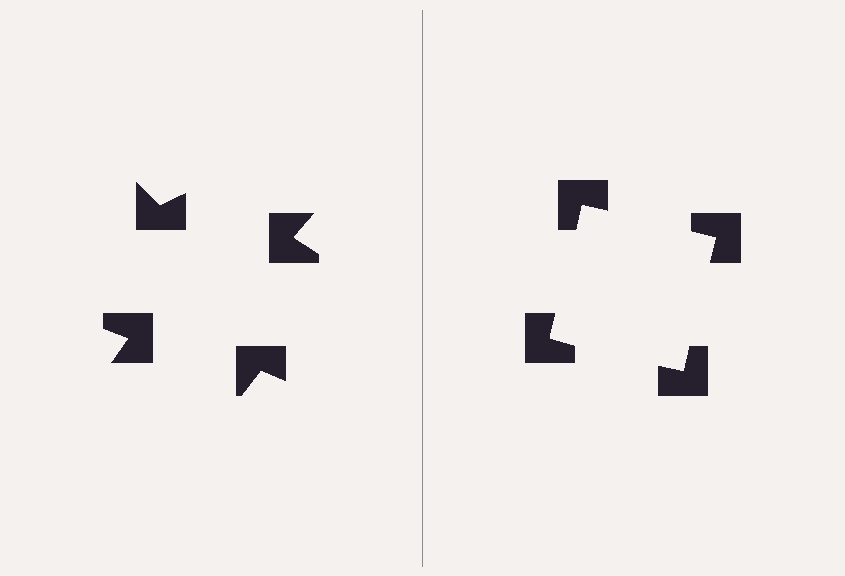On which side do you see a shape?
An illusory square appears on the right side. On the left side the wedge cuts are rotated, so no coherent shape forms.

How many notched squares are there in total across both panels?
8 — 4 on each side.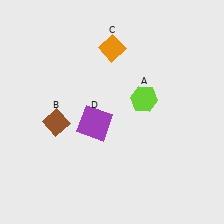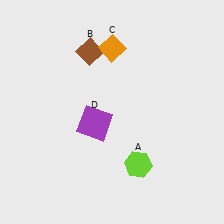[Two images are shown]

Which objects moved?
The objects that moved are: the lime hexagon (A), the brown diamond (B).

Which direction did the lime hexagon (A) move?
The lime hexagon (A) moved down.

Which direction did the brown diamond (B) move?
The brown diamond (B) moved up.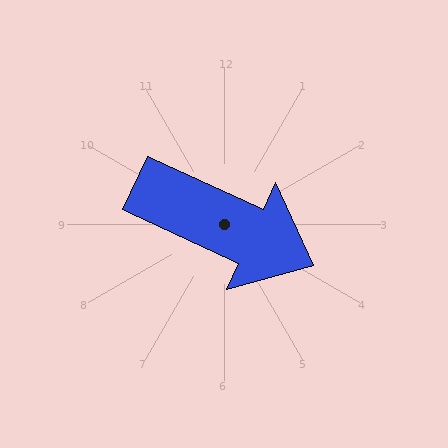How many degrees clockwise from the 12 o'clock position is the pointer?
Approximately 115 degrees.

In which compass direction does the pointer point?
Southeast.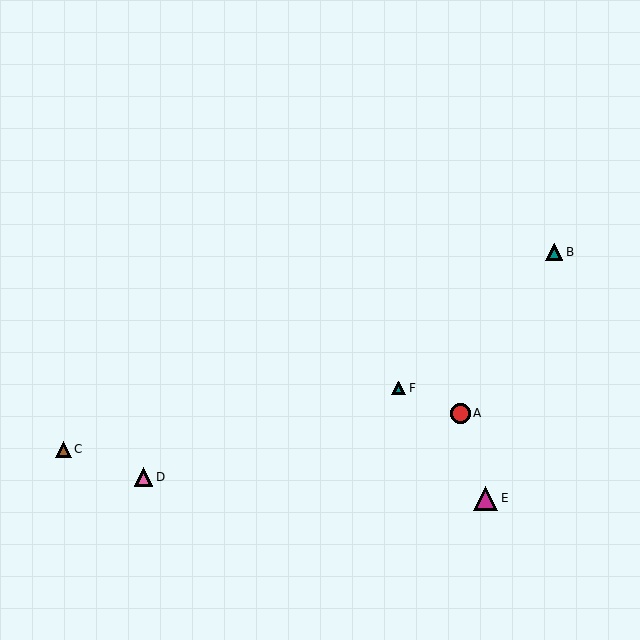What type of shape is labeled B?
Shape B is a teal triangle.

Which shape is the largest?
The magenta triangle (labeled E) is the largest.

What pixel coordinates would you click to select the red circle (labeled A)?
Click at (460, 413) to select the red circle A.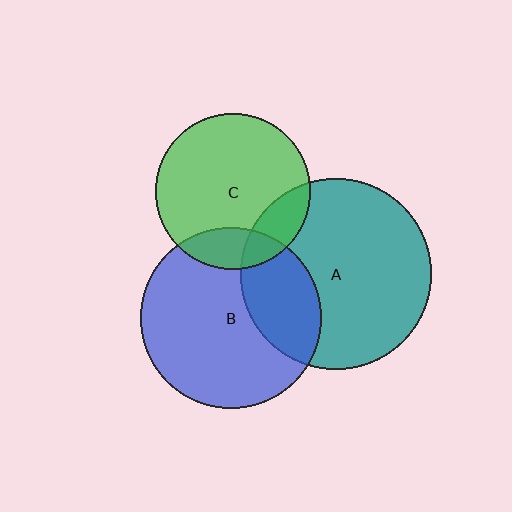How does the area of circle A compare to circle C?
Approximately 1.5 times.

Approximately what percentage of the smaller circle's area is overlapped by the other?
Approximately 15%.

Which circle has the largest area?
Circle A (teal).